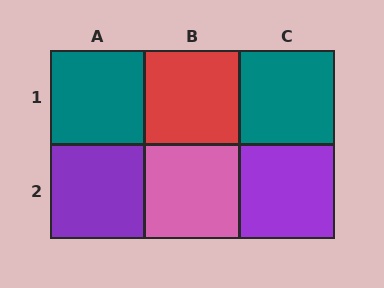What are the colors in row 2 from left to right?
Purple, pink, purple.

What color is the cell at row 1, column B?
Red.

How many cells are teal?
2 cells are teal.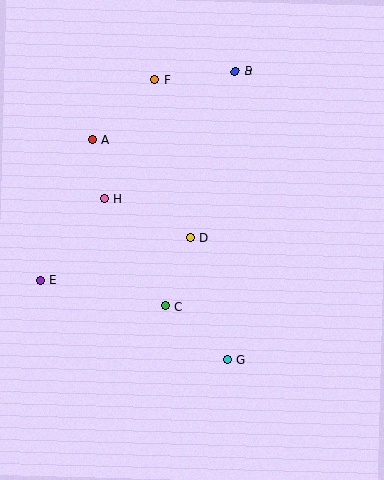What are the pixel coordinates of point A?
Point A is at (92, 140).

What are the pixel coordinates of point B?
Point B is at (235, 71).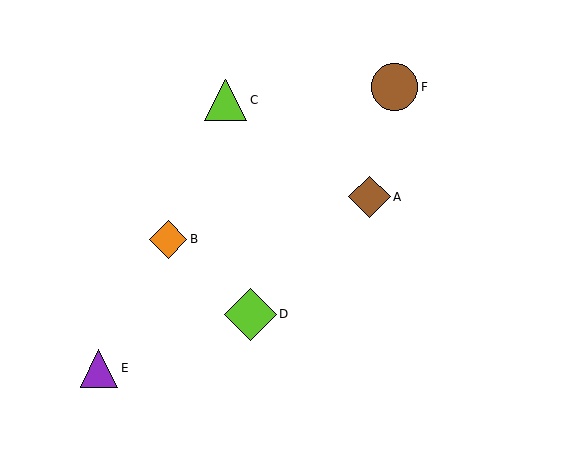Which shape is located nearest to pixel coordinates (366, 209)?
The brown diamond (labeled A) at (370, 197) is nearest to that location.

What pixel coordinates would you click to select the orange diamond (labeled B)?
Click at (168, 239) to select the orange diamond B.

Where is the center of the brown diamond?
The center of the brown diamond is at (370, 197).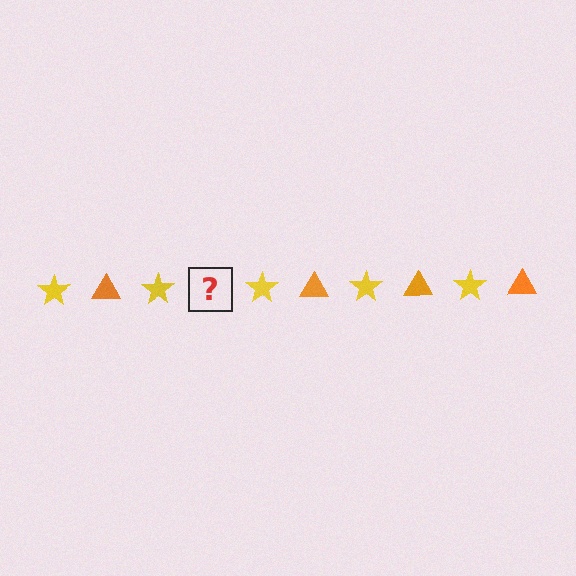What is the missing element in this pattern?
The missing element is an orange triangle.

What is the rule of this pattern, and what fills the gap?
The rule is that the pattern alternates between yellow star and orange triangle. The gap should be filled with an orange triangle.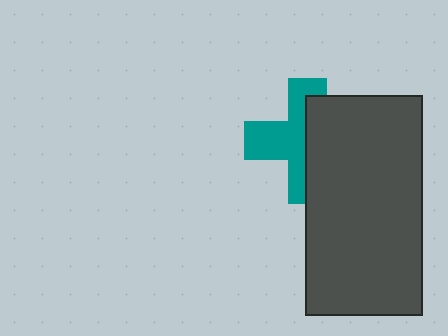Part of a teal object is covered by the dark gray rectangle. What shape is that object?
It is a cross.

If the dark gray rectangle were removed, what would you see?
You would see the complete teal cross.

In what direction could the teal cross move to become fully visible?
The teal cross could move left. That would shift it out from behind the dark gray rectangle entirely.